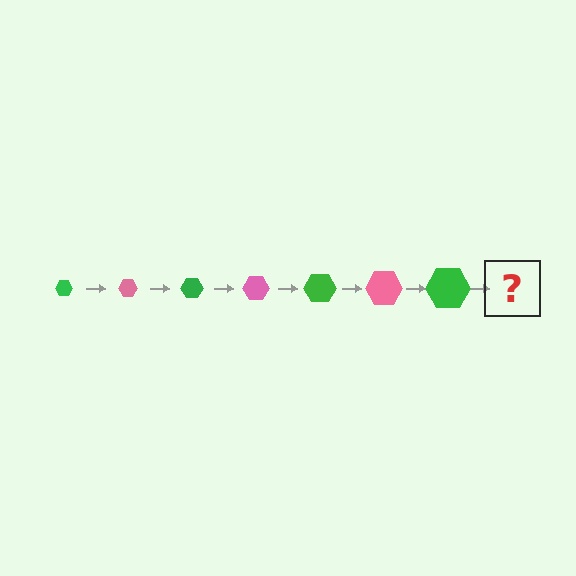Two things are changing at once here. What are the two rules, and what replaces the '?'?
The two rules are that the hexagon grows larger each step and the color cycles through green and pink. The '?' should be a pink hexagon, larger than the previous one.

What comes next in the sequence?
The next element should be a pink hexagon, larger than the previous one.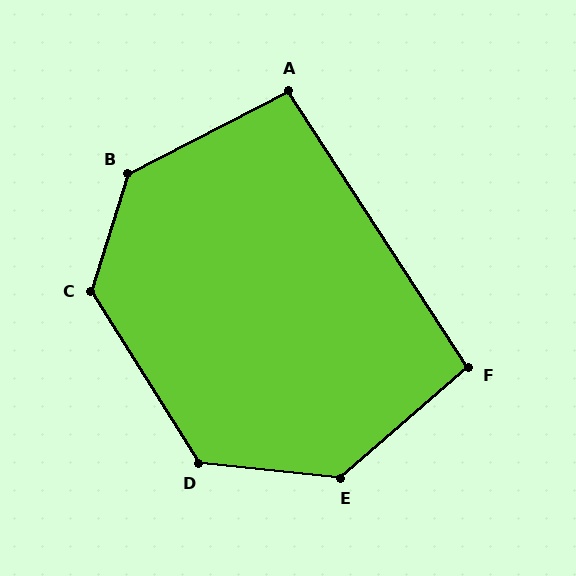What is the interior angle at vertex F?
Approximately 98 degrees (obtuse).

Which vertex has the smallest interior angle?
A, at approximately 96 degrees.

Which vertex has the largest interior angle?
B, at approximately 134 degrees.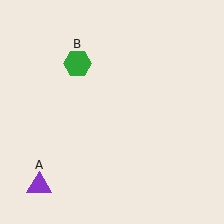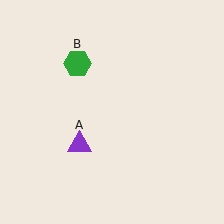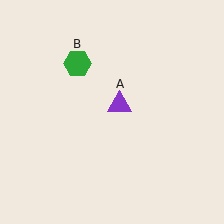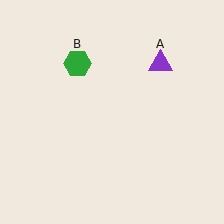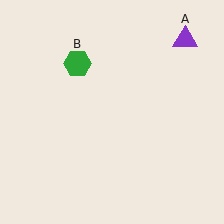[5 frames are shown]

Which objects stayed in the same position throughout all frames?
Green hexagon (object B) remained stationary.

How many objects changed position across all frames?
1 object changed position: purple triangle (object A).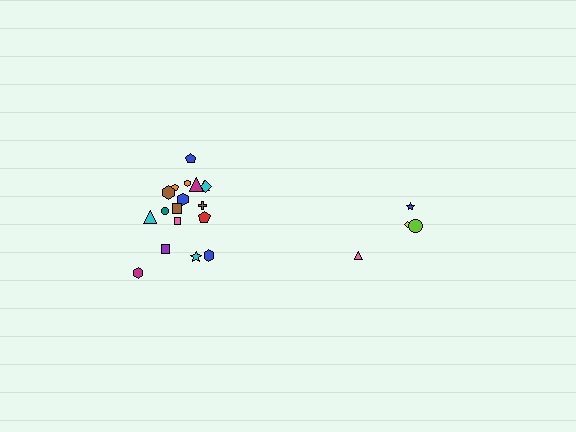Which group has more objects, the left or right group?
The left group.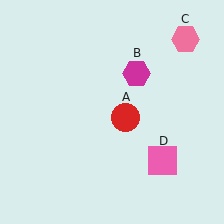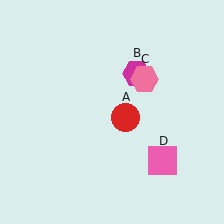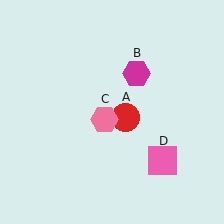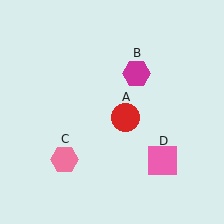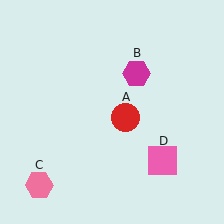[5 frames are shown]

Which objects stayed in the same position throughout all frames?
Red circle (object A) and magenta hexagon (object B) and pink square (object D) remained stationary.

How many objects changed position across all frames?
1 object changed position: pink hexagon (object C).